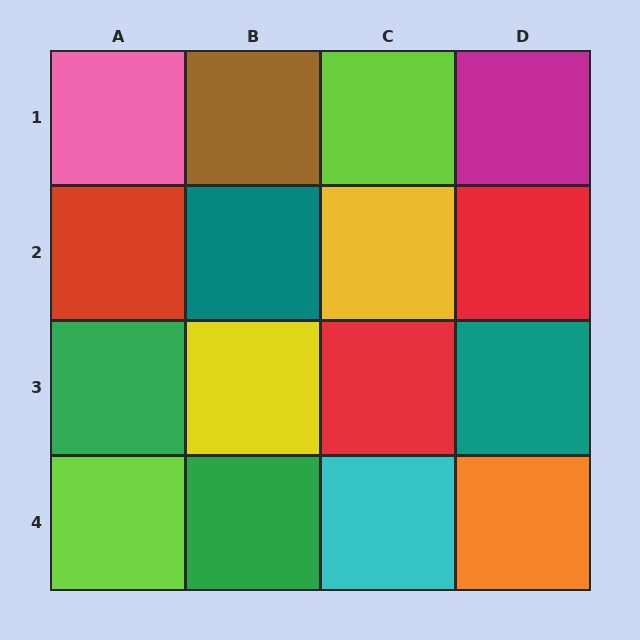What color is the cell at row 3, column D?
Teal.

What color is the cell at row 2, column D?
Red.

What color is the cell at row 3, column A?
Green.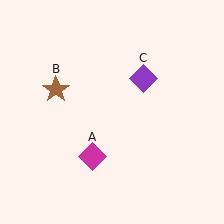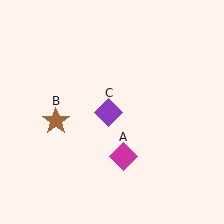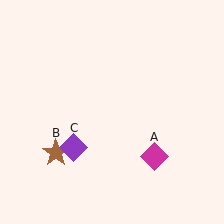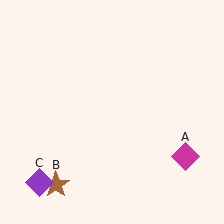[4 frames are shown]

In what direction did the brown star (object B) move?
The brown star (object B) moved down.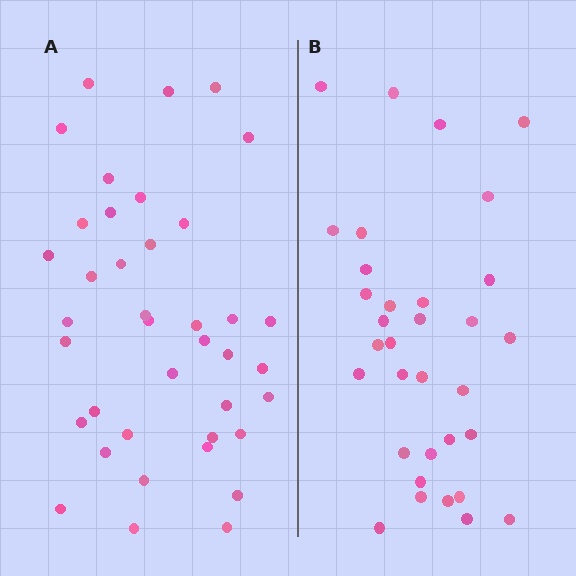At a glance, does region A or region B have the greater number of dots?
Region A (the left region) has more dots.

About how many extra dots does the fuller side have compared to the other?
Region A has about 6 more dots than region B.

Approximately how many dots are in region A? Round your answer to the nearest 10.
About 40 dots. (The exact count is 39, which rounds to 40.)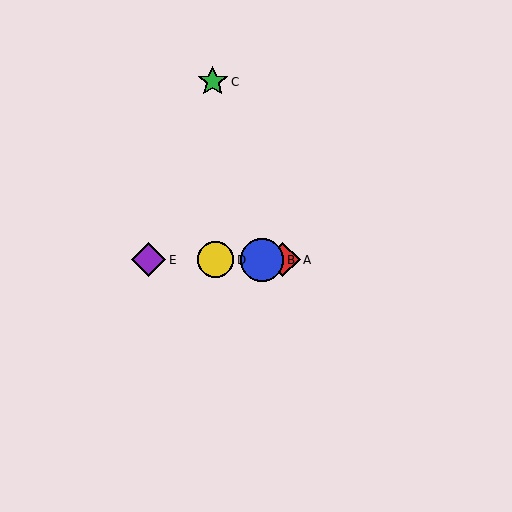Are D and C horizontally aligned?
No, D is at y≈260 and C is at y≈82.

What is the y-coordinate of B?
Object B is at y≈260.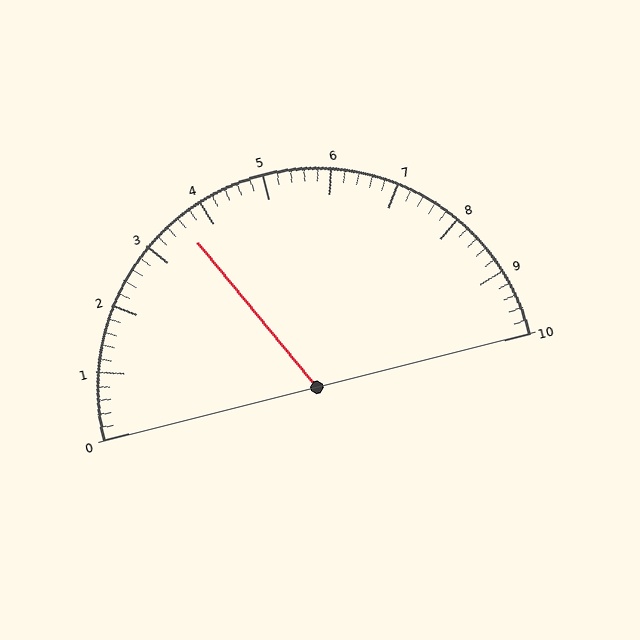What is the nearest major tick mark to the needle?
The nearest major tick mark is 4.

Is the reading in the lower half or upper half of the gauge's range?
The reading is in the lower half of the range (0 to 10).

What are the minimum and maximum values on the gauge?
The gauge ranges from 0 to 10.